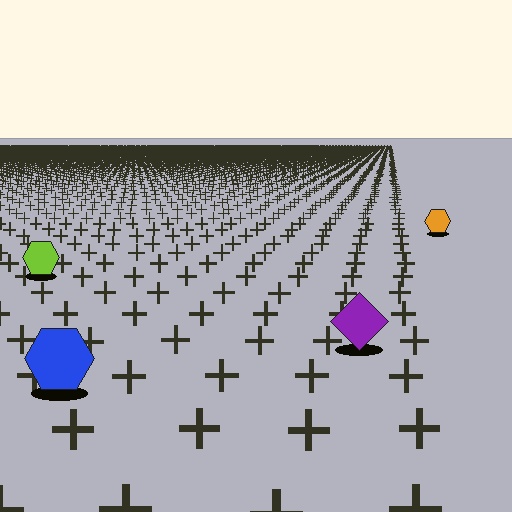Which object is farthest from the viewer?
The orange hexagon is farthest from the viewer. It appears smaller and the ground texture around it is denser.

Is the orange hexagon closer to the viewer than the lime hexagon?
No. The lime hexagon is closer — you can tell from the texture gradient: the ground texture is coarser near it.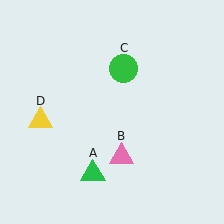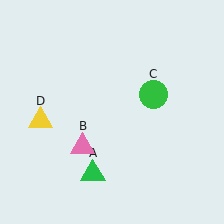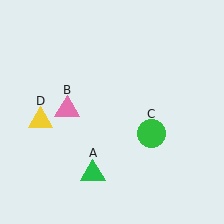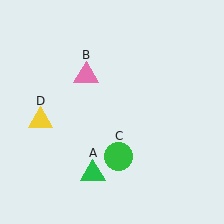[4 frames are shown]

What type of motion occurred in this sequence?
The pink triangle (object B), green circle (object C) rotated clockwise around the center of the scene.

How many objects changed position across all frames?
2 objects changed position: pink triangle (object B), green circle (object C).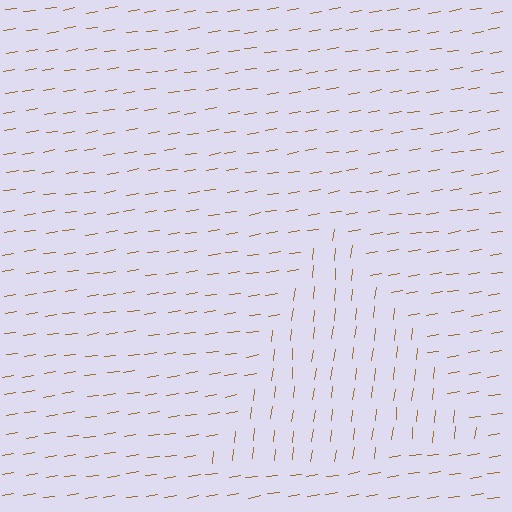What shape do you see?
I see a triangle.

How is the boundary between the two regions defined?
The boundary is defined purely by a change in line orientation (approximately 74 degrees difference). All lines are the same color and thickness.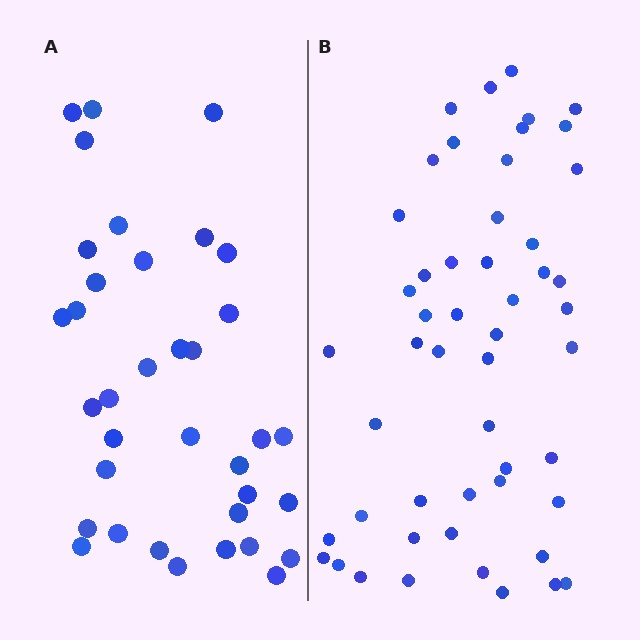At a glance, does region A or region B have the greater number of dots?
Region B (the right region) has more dots.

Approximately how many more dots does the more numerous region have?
Region B has approximately 15 more dots than region A.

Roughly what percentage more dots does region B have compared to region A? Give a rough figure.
About 40% more.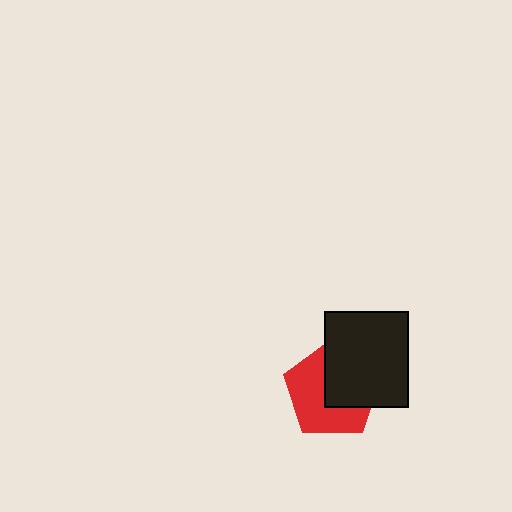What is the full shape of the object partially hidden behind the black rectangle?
The partially hidden object is a red pentagon.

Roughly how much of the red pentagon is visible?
About half of it is visible (roughly 55%).